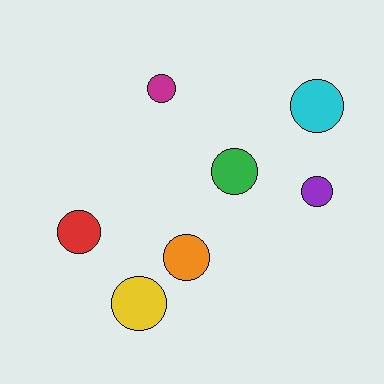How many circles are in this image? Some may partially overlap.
There are 7 circles.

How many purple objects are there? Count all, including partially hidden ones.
There is 1 purple object.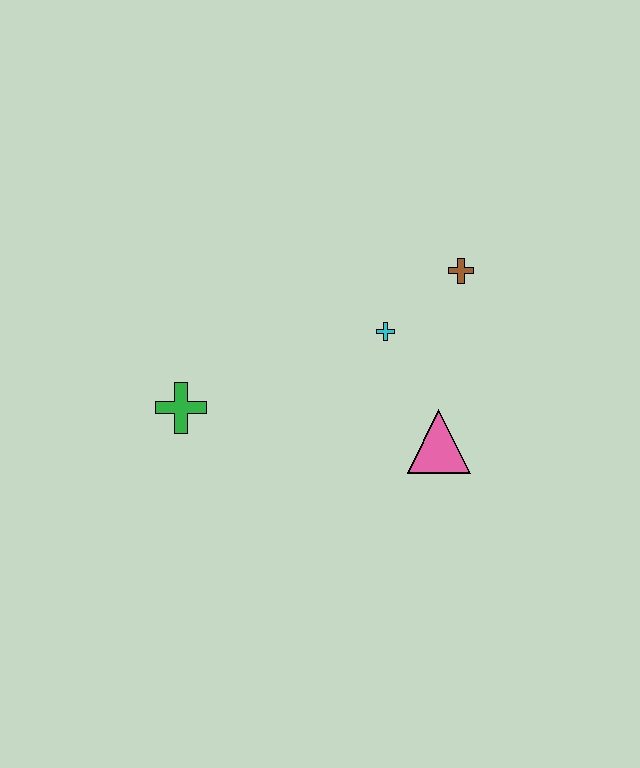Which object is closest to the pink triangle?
The cyan cross is closest to the pink triangle.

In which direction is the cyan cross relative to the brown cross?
The cyan cross is to the left of the brown cross.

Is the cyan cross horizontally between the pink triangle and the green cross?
Yes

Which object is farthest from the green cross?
The brown cross is farthest from the green cross.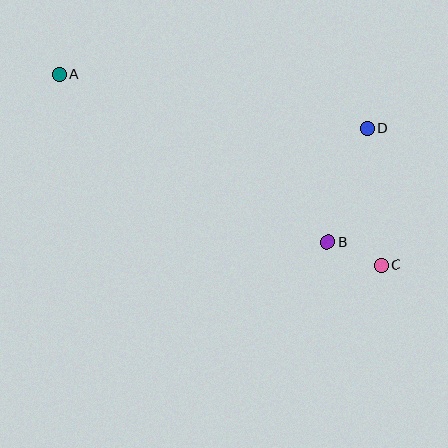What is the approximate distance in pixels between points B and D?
The distance between B and D is approximately 120 pixels.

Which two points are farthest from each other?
Points A and C are farthest from each other.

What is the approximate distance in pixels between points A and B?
The distance between A and B is approximately 317 pixels.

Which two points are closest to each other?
Points B and C are closest to each other.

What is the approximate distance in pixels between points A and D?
The distance between A and D is approximately 312 pixels.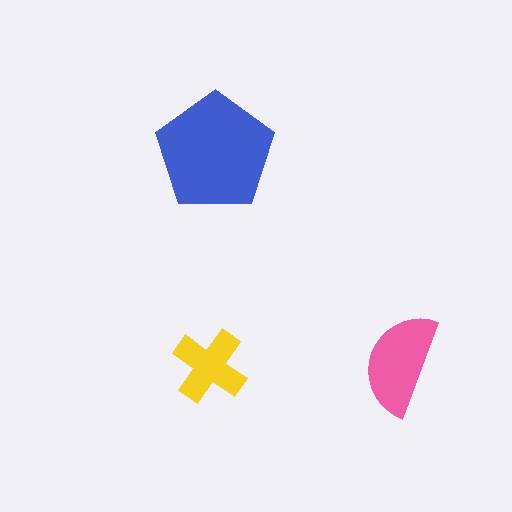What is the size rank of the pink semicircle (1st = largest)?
2nd.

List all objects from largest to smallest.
The blue pentagon, the pink semicircle, the yellow cross.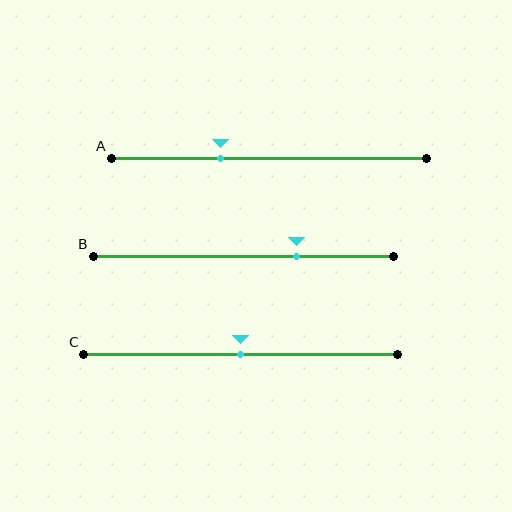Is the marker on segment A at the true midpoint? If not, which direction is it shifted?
No, the marker on segment A is shifted to the left by about 15% of the segment length.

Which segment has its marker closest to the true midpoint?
Segment C has its marker closest to the true midpoint.